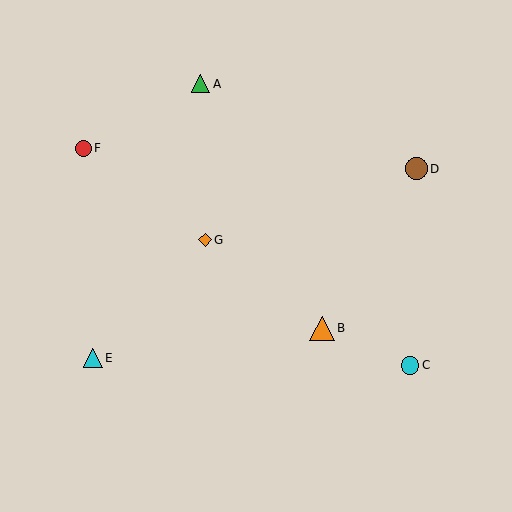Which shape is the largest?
The orange triangle (labeled B) is the largest.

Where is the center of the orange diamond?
The center of the orange diamond is at (205, 240).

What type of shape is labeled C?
Shape C is a cyan circle.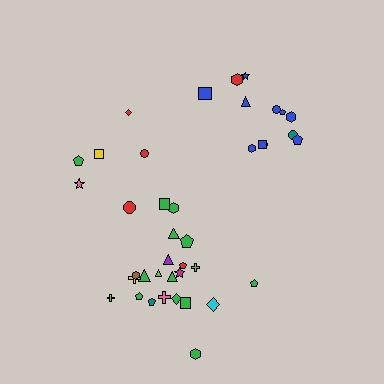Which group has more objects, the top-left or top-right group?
The top-right group.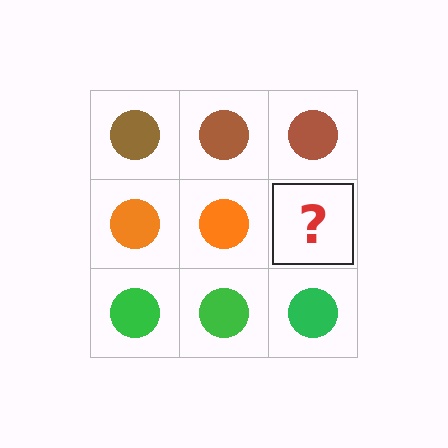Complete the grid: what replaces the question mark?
The question mark should be replaced with an orange circle.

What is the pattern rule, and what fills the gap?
The rule is that each row has a consistent color. The gap should be filled with an orange circle.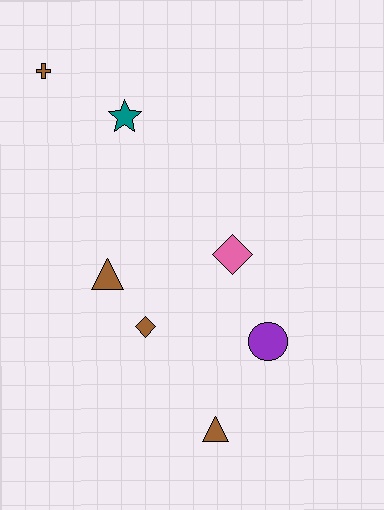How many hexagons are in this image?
There are no hexagons.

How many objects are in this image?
There are 7 objects.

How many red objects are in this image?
There are no red objects.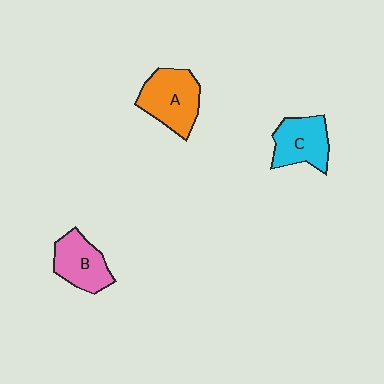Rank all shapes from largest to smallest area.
From largest to smallest: A (orange), C (cyan), B (pink).